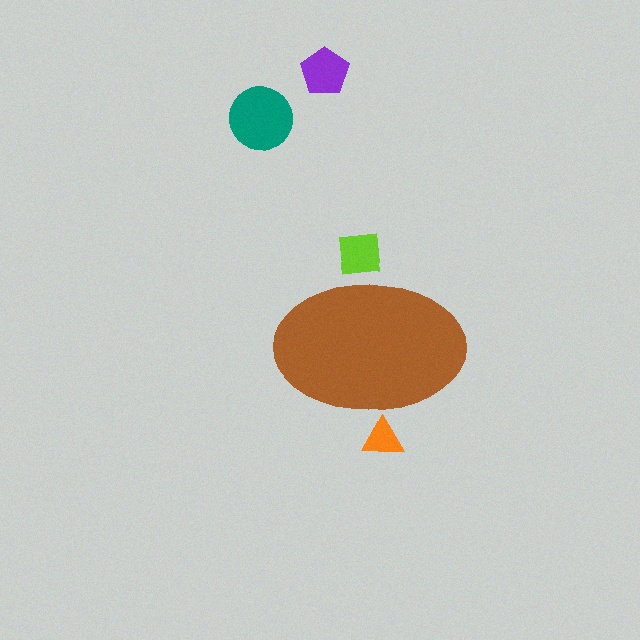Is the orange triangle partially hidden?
Yes, the orange triangle is partially hidden behind the brown ellipse.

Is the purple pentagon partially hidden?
No, the purple pentagon is fully visible.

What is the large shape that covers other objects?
A brown ellipse.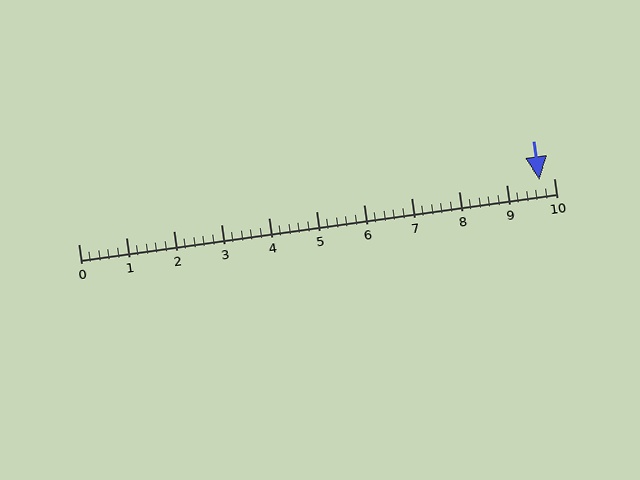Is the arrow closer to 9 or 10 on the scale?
The arrow is closer to 10.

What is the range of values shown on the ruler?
The ruler shows values from 0 to 10.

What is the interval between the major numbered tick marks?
The major tick marks are spaced 1 units apart.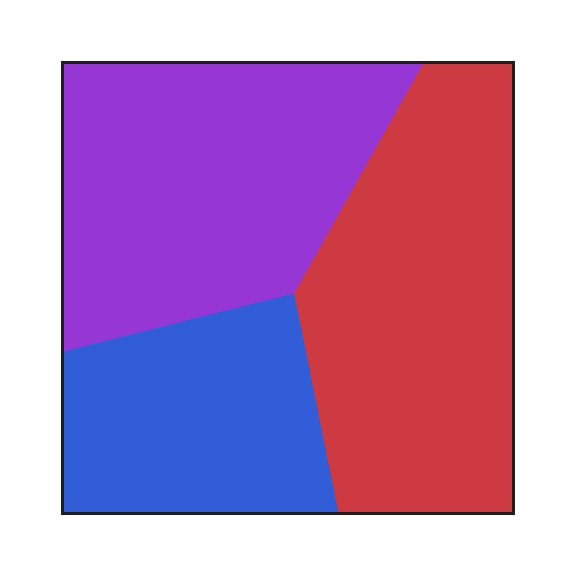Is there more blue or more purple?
Purple.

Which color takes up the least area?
Blue, at roughly 25%.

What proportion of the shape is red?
Red covers 39% of the shape.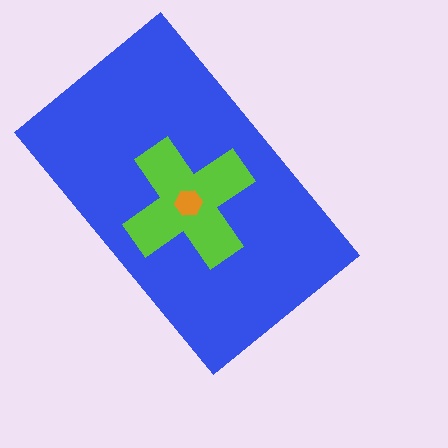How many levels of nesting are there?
3.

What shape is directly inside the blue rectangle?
The lime cross.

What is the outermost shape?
The blue rectangle.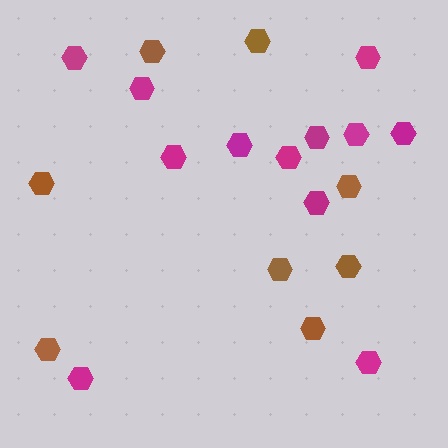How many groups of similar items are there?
There are 2 groups: one group of brown hexagons (8) and one group of magenta hexagons (12).